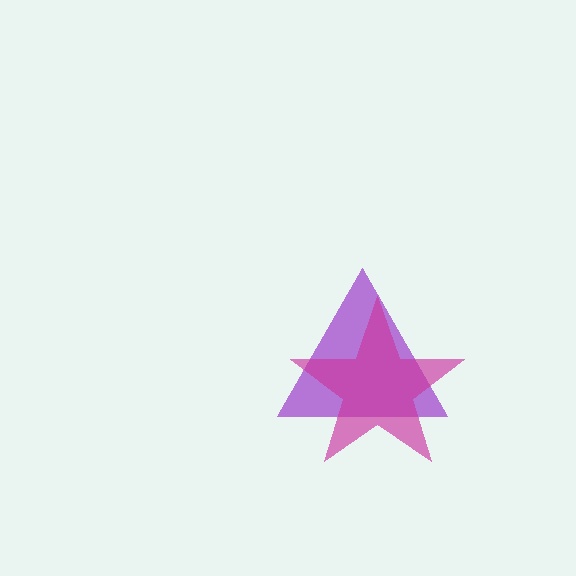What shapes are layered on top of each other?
The layered shapes are: a purple triangle, a magenta star.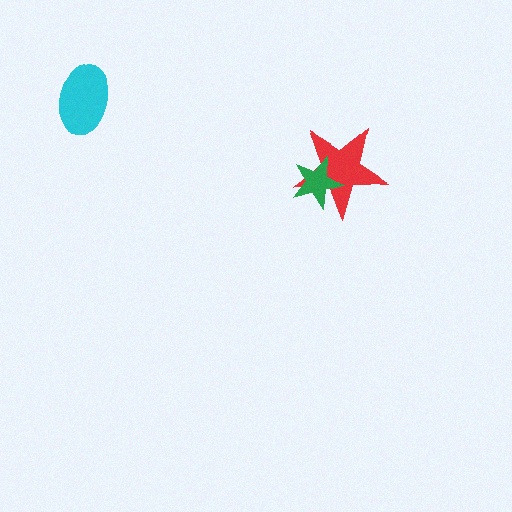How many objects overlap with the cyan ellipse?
0 objects overlap with the cyan ellipse.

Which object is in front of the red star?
The green star is in front of the red star.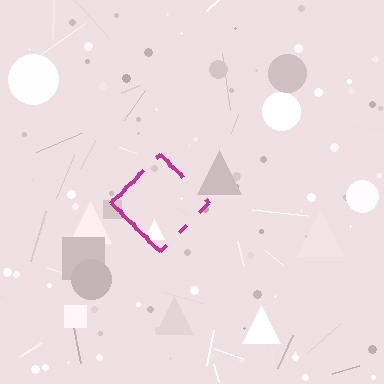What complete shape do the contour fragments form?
The contour fragments form a diamond.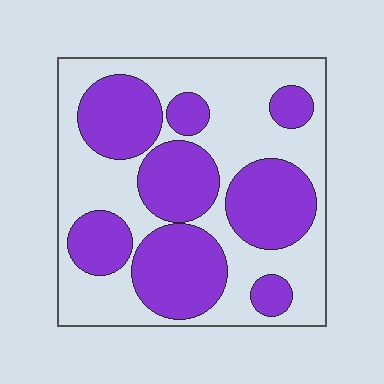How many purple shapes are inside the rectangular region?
8.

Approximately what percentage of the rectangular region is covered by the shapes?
Approximately 45%.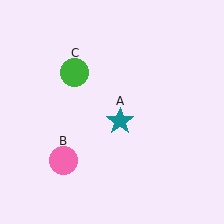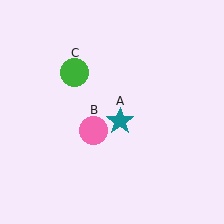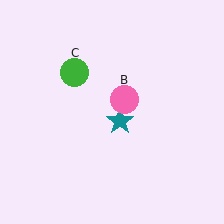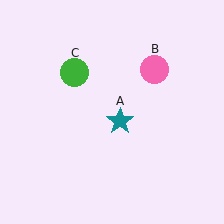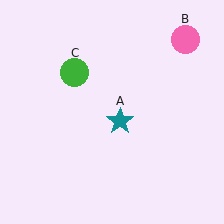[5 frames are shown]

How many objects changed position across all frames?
1 object changed position: pink circle (object B).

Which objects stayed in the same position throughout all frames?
Teal star (object A) and green circle (object C) remained stationary.